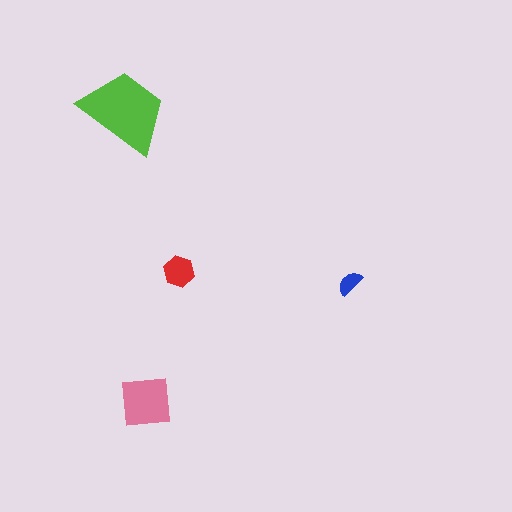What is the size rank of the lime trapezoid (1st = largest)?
1st.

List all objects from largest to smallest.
The lime trapezoid, the pink square, the red hexagon, the blue semicircle.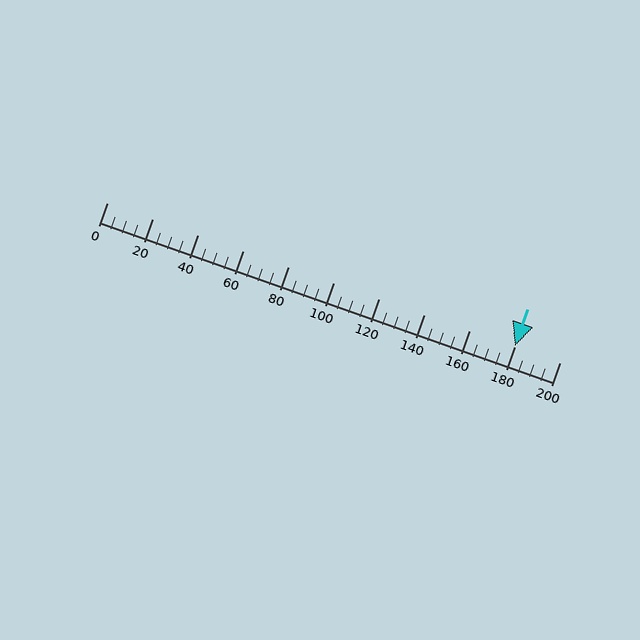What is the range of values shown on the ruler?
The ruler shows values from 0 to 200.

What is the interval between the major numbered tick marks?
The major tick marks are spaced 20 units apart.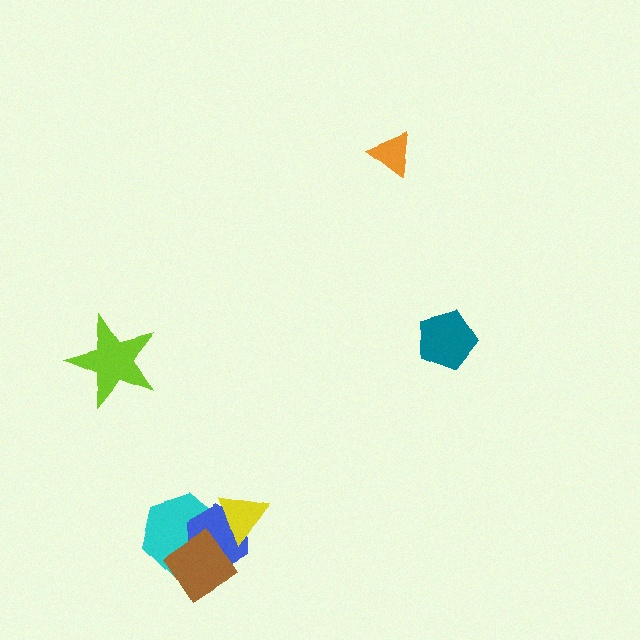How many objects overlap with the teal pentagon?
0 objects overlap with the teal pentagon.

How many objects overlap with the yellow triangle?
2 objects overlap with the yellow triangle.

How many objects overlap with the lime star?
0 objects overlap with the lime star.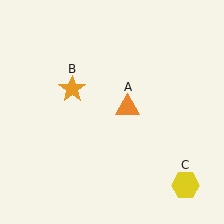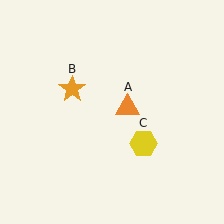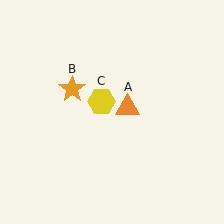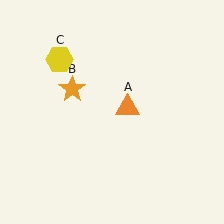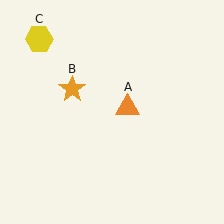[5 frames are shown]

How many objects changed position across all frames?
1 object changed position: yellow hexagon (object C).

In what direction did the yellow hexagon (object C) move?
The yellow hexagon (object C) moved up and to the left.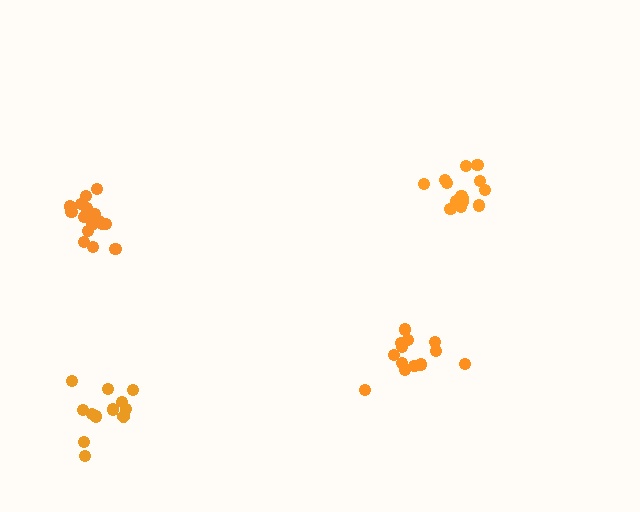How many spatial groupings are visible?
There are 4 spatial groupings.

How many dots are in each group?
Group 1: 14 dots, Group 2: 12 dots, Group 3: 17 dots, Group 4: 13 dots (56 total).